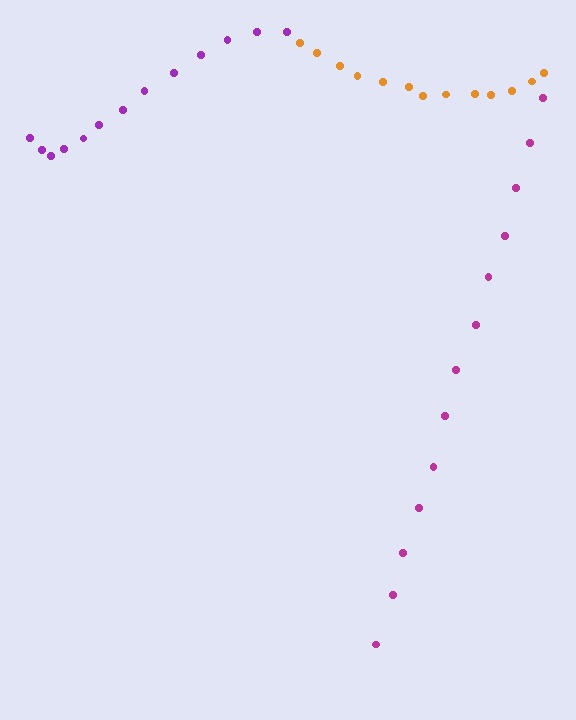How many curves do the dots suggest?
There are 3 distinct paths.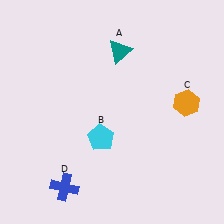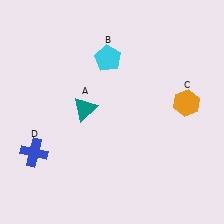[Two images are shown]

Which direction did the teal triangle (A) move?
The teal triangle (A) moved down.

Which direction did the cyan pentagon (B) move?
The cyan pentagon (B) moved up.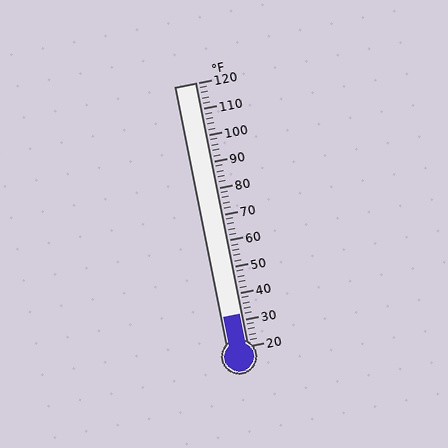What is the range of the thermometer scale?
The thermometer scale ranges from 20°F to 120°F.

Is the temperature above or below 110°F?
The temperature is below 110°F.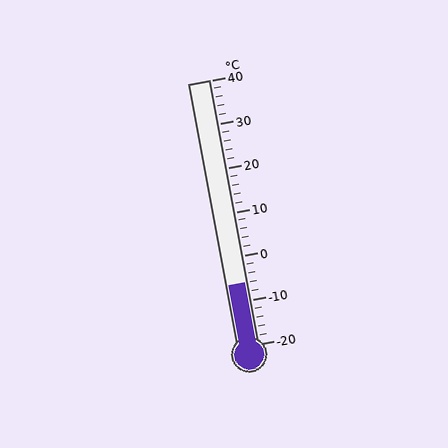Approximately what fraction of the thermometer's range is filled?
The thermometer is filled to approximately 25% of its range.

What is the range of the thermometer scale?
The thermometer scale ranges from -20°C to 40°C.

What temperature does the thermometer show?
The thermometer shows approximately -6°C.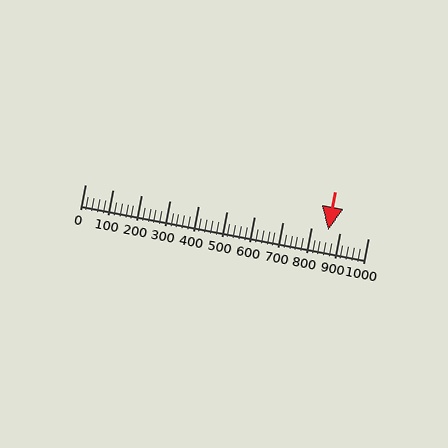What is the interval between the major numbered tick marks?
The major tick marks are spaced 100 units apart.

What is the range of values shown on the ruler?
The ruler shows values from 0 to 1000.